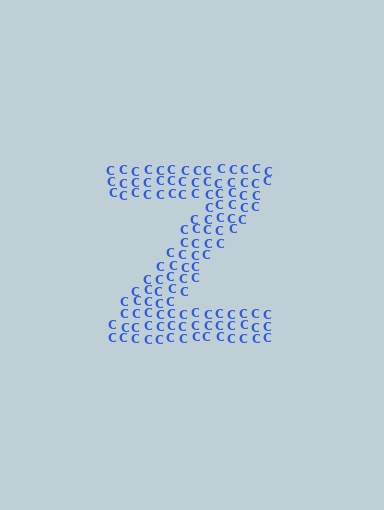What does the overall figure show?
The overall figure shows the letter Z.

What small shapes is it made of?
It is made of small letter C's.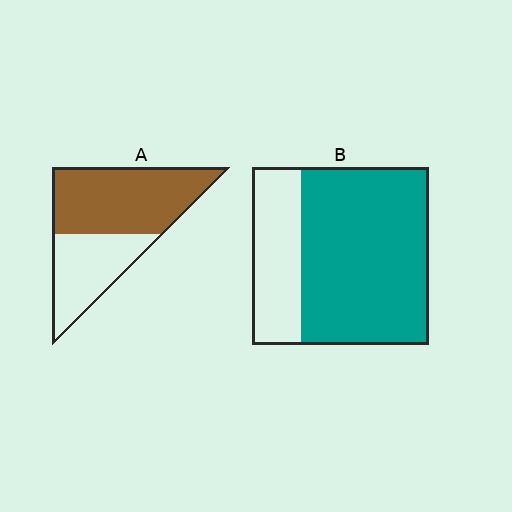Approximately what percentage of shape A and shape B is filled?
A is approximately 60% and B is approximately 70%.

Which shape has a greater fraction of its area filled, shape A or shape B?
Shape B.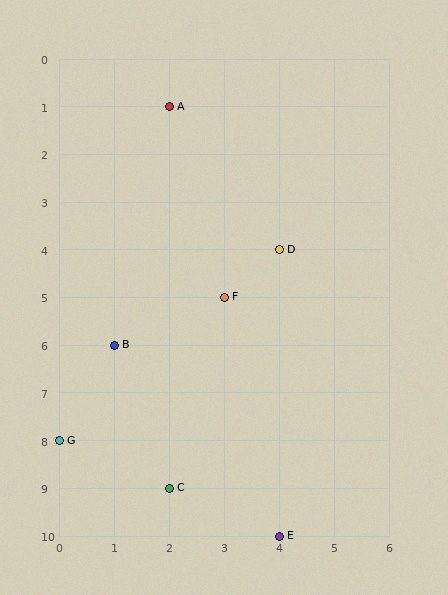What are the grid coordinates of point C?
Point C is at grid coordinates (2, 9).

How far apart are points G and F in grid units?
Points G and F are 3 columns and 3 rows apart (about 4.2 grid units diagonally).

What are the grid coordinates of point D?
Point D is at grid coordinates (4, 4).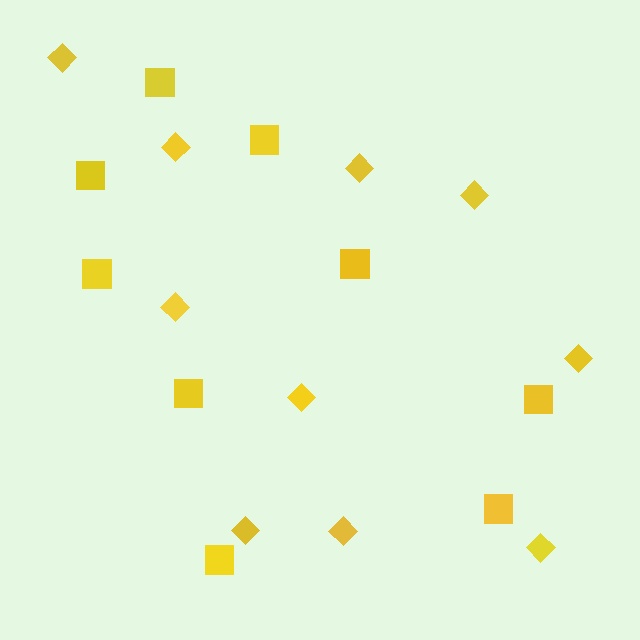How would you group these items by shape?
There are 2 groups: one group of diamonds (10) and one group of squares (9).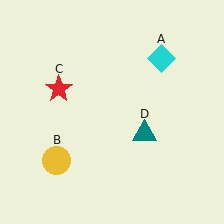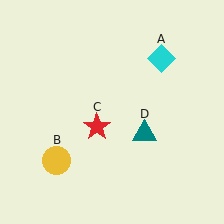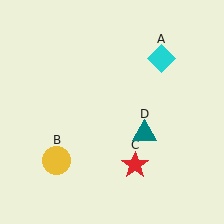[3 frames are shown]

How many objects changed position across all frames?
1 object changed position: red star (object C).